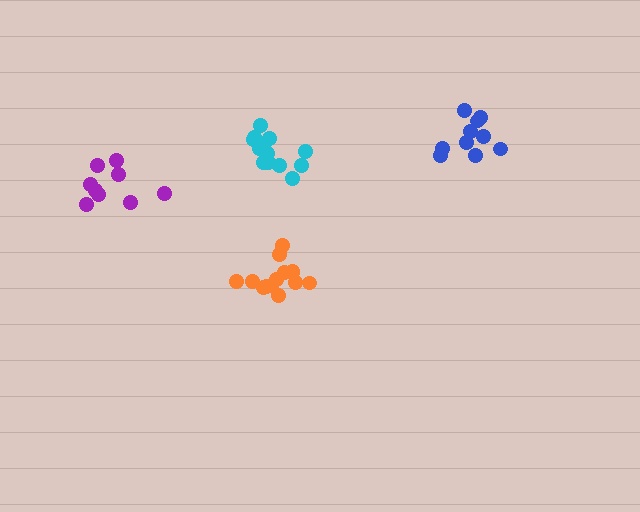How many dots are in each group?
Group 1: 10 dots, Group 2: 9 dots, Group 3: 13 dots, Group 4: 14 dots (46 total).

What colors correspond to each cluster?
The clusters are colored: blue, purple, cyan, orange.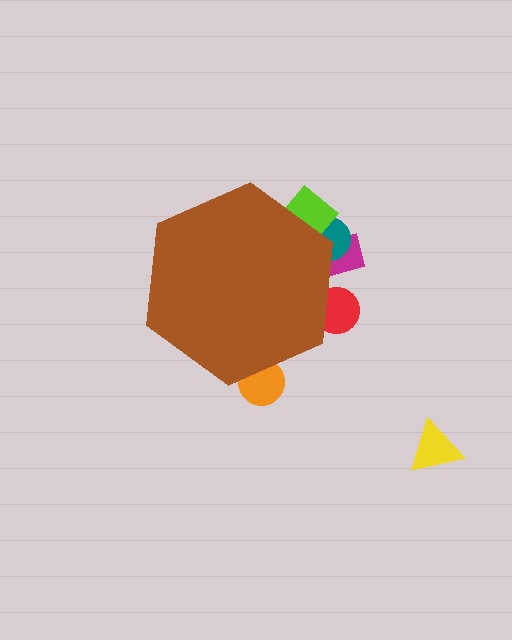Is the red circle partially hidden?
Yes, the red circle is partially hidden behind the brown hexagon.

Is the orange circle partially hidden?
Yes, the orange circle is partially hidden behind the brown hexagon.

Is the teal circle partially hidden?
Yes, the teal circle is partially hidden behind the brown hexagon.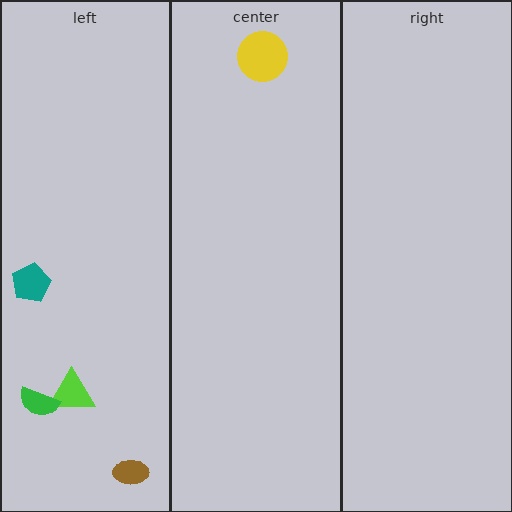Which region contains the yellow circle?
The center region.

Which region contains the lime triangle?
The left region.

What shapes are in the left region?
The brown ellipse, the lime triangle, the green semicircle, the teal pentagon.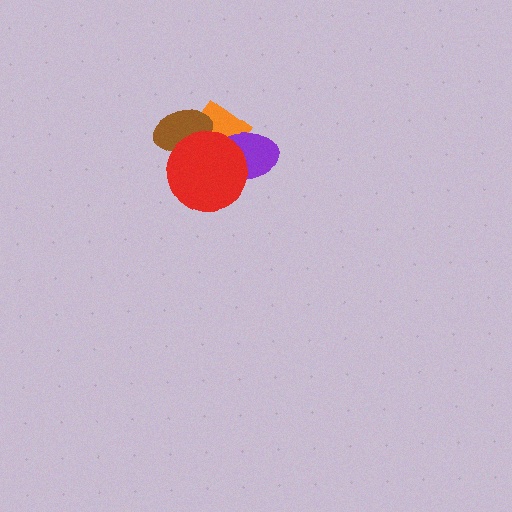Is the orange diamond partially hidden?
Yes, it is partially covered by another shape.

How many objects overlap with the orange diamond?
3 objects overlap with the orange diamond.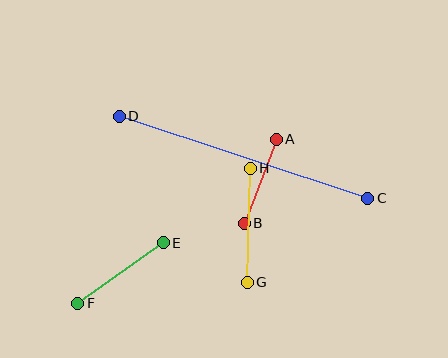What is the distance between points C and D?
The distance is approximately 261 pixels.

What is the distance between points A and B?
The distance is approximately 90 pixels.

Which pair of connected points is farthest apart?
Points C and D are farthest apart.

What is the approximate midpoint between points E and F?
The midpoint is at approximately (120, 273) pixels.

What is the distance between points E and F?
The distance is approximately 105 pixels.